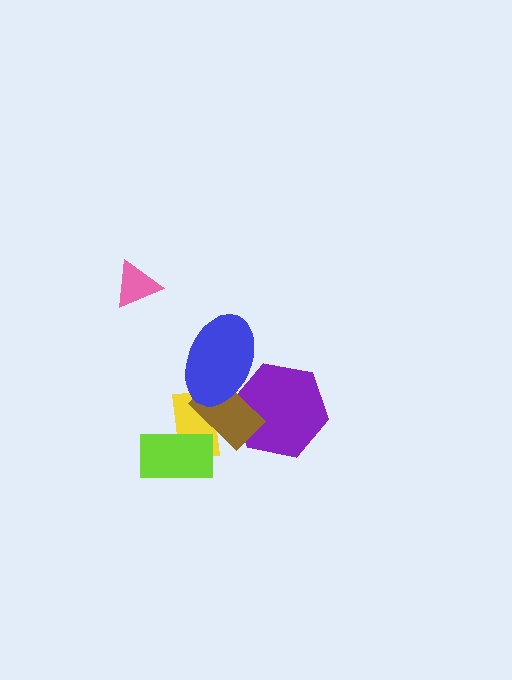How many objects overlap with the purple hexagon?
2 objects overlap with the purple hexagon.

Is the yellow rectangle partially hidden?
Yes, it is partially covered by another shape.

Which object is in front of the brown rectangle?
The blue ellipse is in front of the brown rectangle.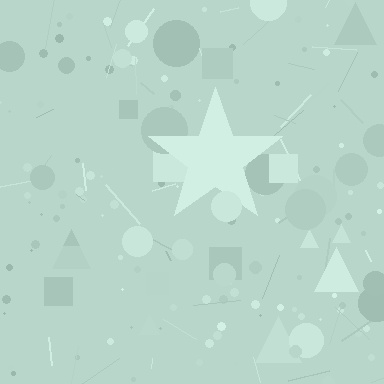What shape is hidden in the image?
A star is hidden in the image.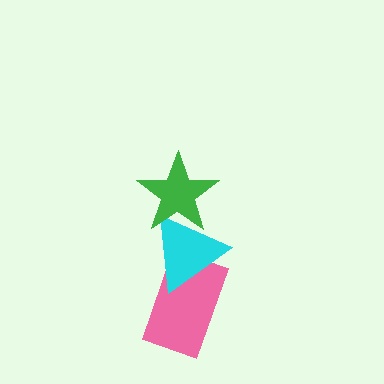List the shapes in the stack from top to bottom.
From top to bottom: the green star, the cyan triangle, the pink rectangle.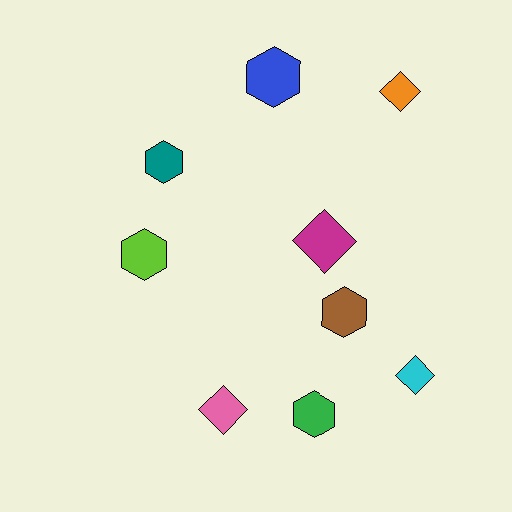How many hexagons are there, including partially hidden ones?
There are 5 hexagons.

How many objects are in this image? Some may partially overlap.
There are 9 objects.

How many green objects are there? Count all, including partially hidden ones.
There is 1 green object.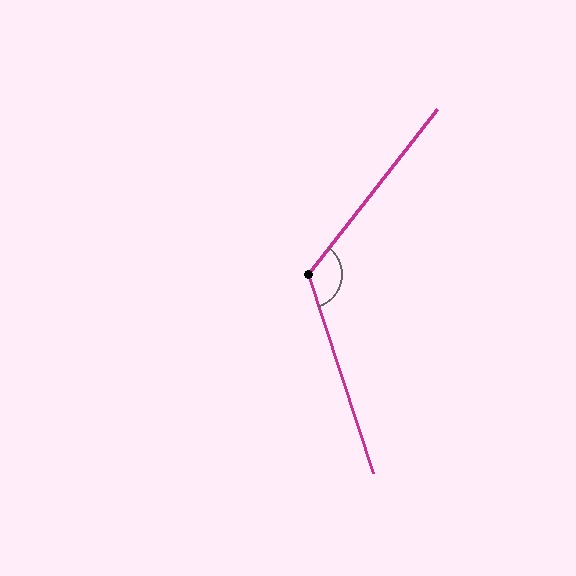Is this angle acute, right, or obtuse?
It is obtuse.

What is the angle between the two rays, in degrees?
Approximately 124 degrees.